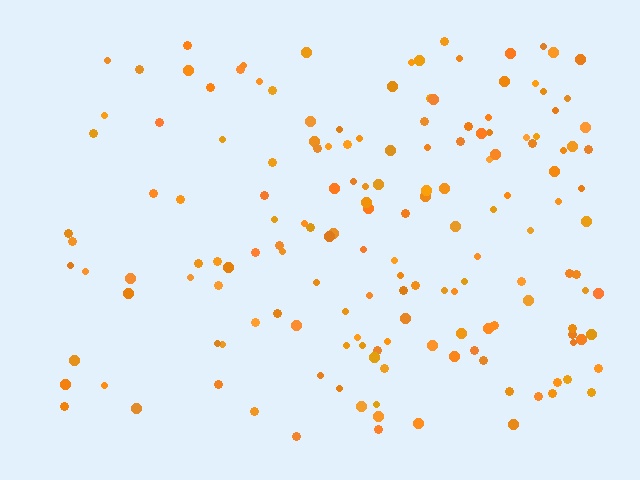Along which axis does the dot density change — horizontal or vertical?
Horizontal.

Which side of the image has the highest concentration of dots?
The right.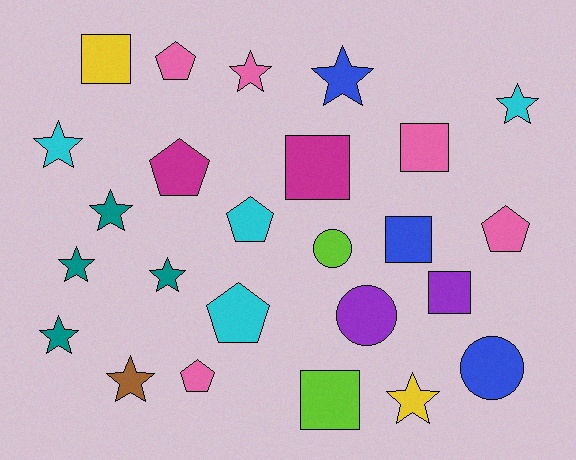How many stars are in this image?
There are 10 stars.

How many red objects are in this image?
There are no red objects.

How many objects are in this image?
There are 25 objects.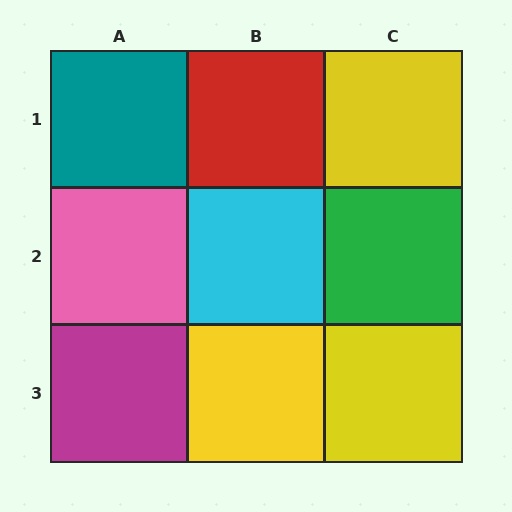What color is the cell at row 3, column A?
Magenta.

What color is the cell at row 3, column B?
Yellow.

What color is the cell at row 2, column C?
Green.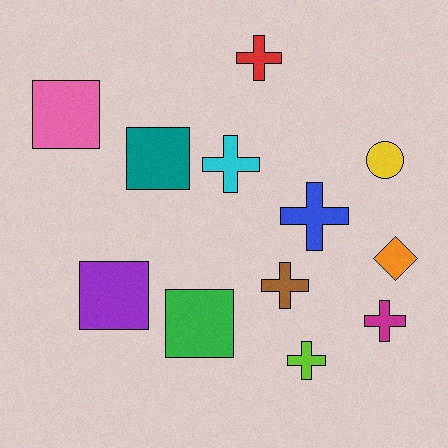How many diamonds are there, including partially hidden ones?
There is 1 diamond.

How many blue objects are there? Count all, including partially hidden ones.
There is 1 blue object.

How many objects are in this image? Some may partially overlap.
There are 12 objects.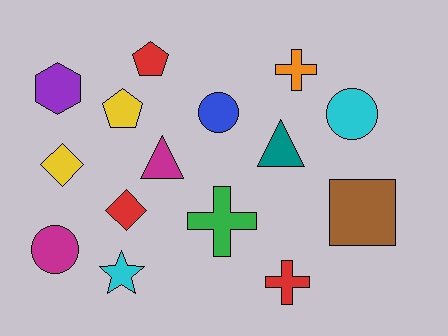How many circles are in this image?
There are 3 circles.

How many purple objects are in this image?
There is 1 purple object.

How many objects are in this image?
There are 15 objects.